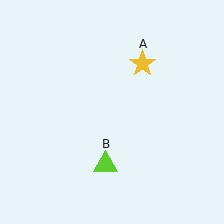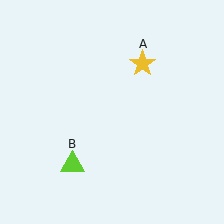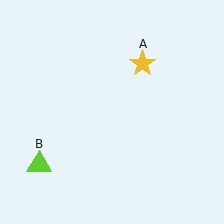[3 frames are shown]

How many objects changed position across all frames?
1 object changed position: lime triangle (object B).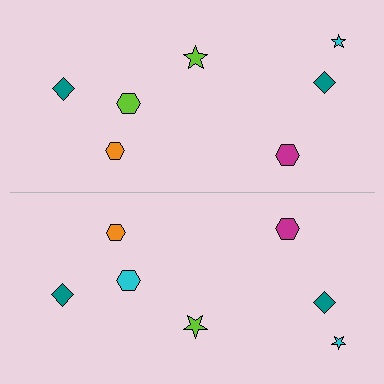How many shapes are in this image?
There are 14 shapes in this image.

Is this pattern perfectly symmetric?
No, the pattern is not perfectly symmetric. The cyan hexagon on the bottom side breaks the symmetry — its mirror counterpart is lime.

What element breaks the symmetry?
The cyan hexagon on the bottom side breaks the symmetry — its mirror counterpart is lime.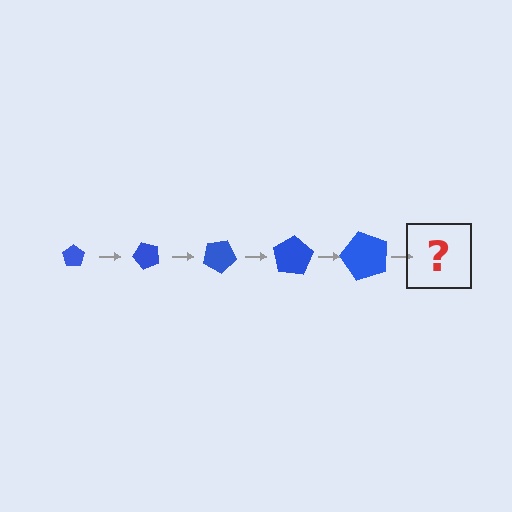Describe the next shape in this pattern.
It should be a pentagon, larger than the previous one and rotated 250 degrees from the start.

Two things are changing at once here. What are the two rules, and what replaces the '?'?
The two rules are that the pentagon grows larger each step and it rotates 50 degrees each step. The '?' should be a pentagon, larger than the previous one and rotated 250 degrees from the start.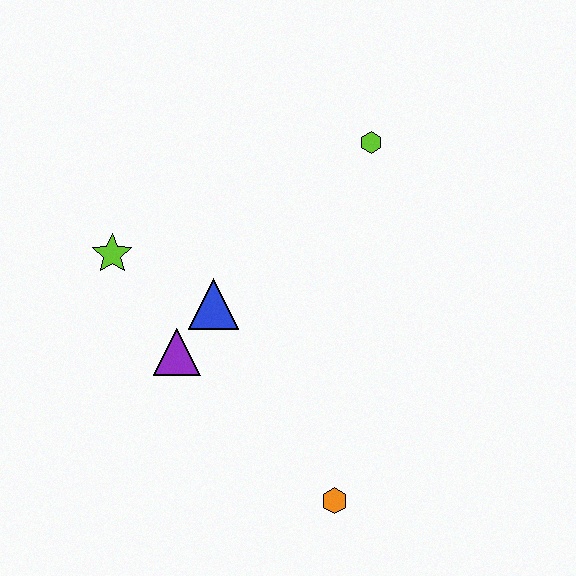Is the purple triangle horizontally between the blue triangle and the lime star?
Yes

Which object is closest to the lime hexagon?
The blue triangle is closest to the lime hexagon.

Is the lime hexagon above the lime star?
Yes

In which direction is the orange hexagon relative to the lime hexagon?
The orange hexagon is below the lime hexagon.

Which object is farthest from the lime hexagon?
The orange hexagon is farthest from the lime hexagon.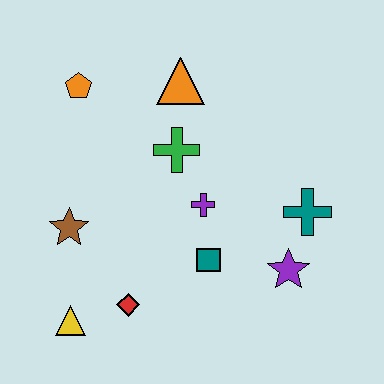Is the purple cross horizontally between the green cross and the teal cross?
Yes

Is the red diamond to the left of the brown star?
No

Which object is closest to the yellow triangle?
The red diamond is closest to the yellow triangle.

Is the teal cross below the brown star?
No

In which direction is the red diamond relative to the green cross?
The red diamond is below the green cross.